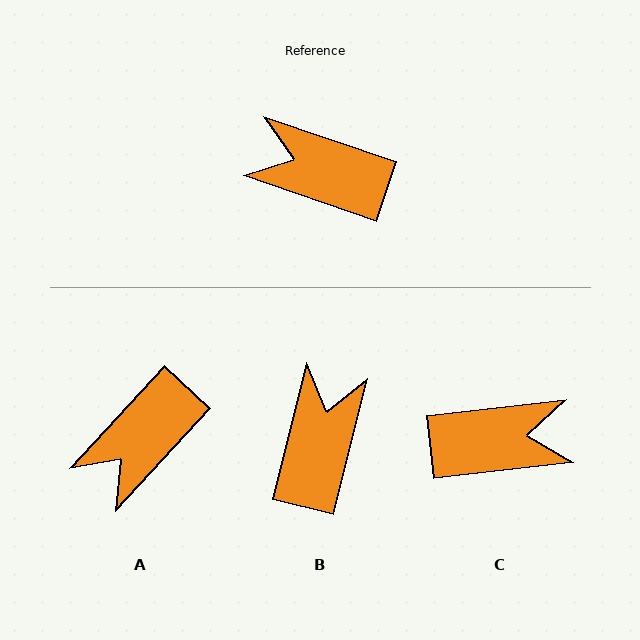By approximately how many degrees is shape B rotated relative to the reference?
Approximately 85 degrees clockwise.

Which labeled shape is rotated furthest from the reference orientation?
C, about 155 degrees away.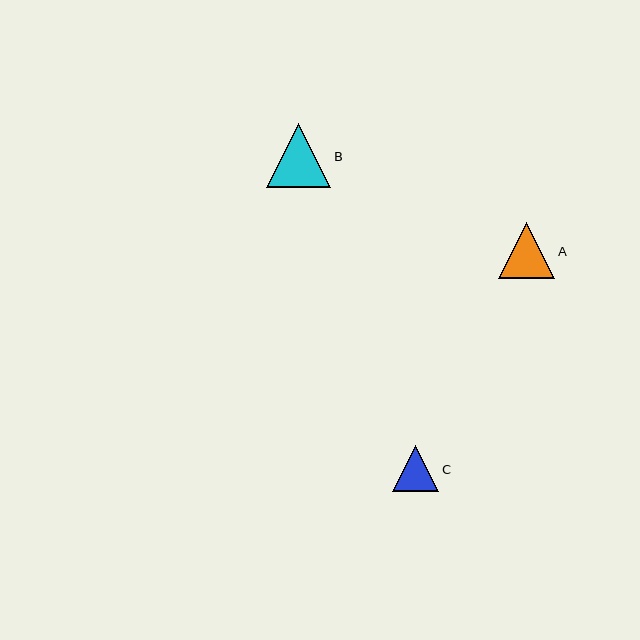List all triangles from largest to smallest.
From largest to smallest: B, A, C.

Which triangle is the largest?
Triangle B is the largest with a size of approximately 64 pixels.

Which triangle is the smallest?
Triangle C is the smallest with a size of approximately 46 pixels.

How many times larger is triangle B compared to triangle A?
Triangle B is approximately 1.1 times the size of triangle A.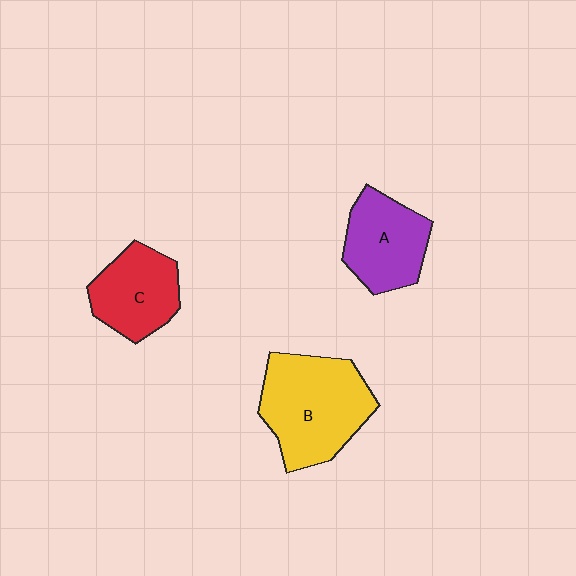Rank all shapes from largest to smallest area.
From largest to smallest: B (yellow), A (purple), C (red).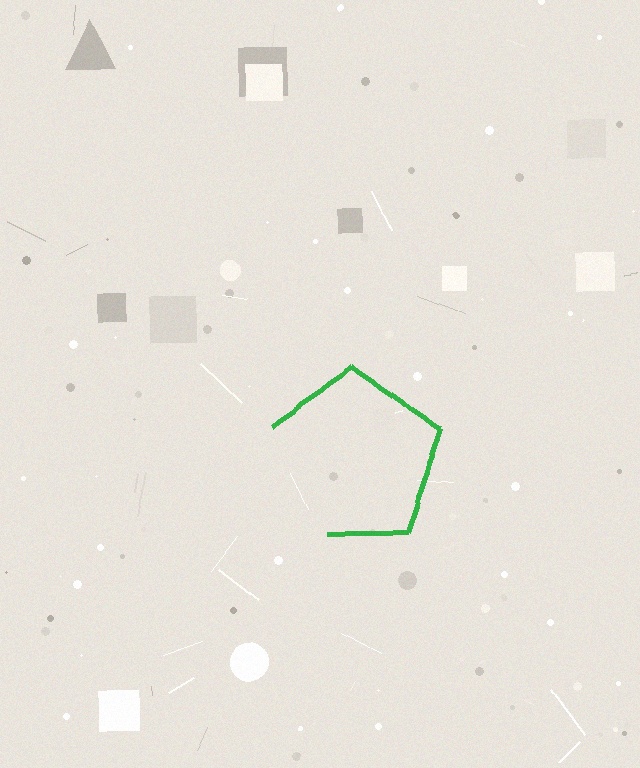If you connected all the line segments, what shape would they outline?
They would outline a pentagon.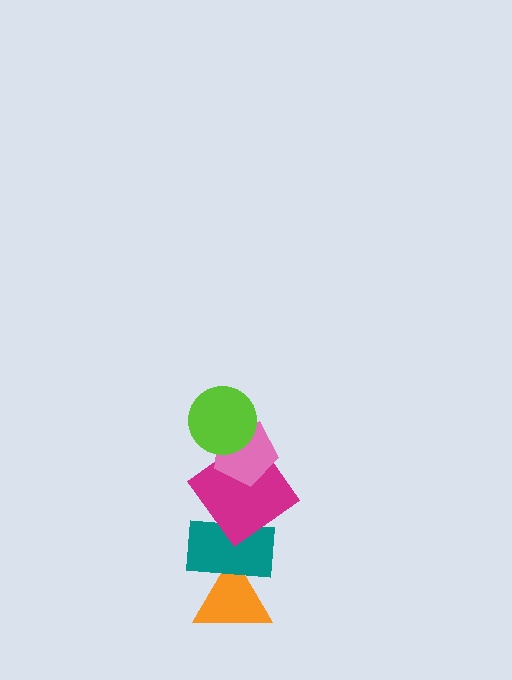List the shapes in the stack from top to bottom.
From top to bottom: the lime circle, the pink pentagon, the magenta diamond, the teal rectangle, the orange triangle.